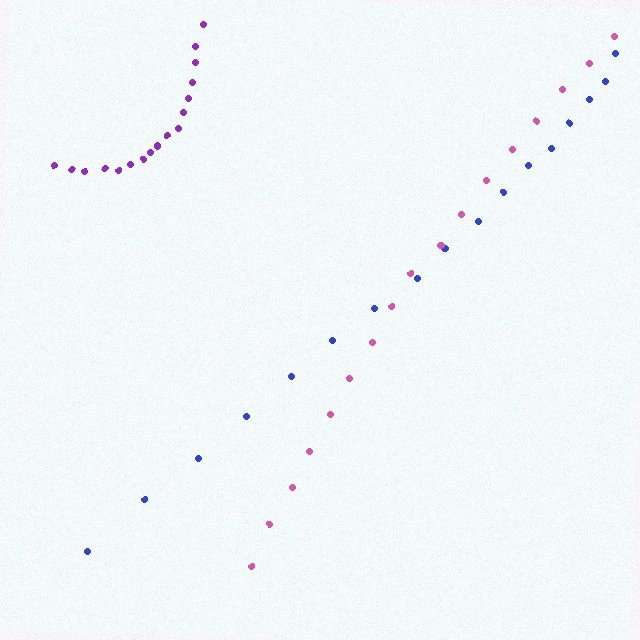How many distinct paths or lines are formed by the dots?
There are 3 distinct paths.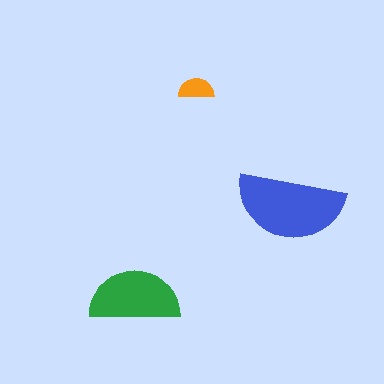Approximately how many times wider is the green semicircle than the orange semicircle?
About 2.5 times wider.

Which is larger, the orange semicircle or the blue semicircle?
The blue one.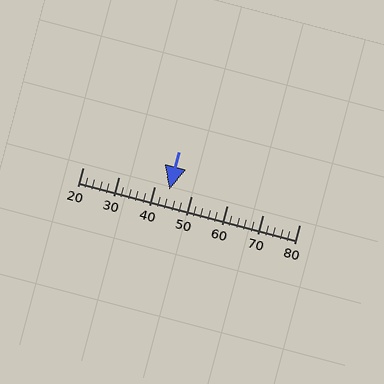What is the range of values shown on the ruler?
The ruler shows values from 20 to 80.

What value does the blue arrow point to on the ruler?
The blue arrow points to approximately 44.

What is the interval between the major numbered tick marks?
The major tick marks are spaced 10 units apart.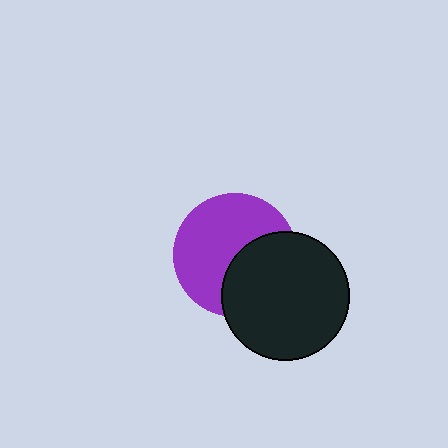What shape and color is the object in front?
The object in front is a black circle.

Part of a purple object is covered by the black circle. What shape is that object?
It is a circle.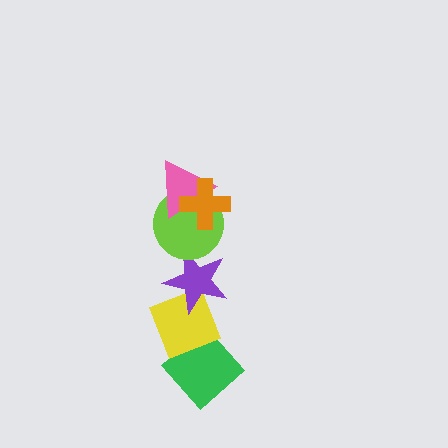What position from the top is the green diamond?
The green diamond is 6th from the top.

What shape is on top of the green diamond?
The yellow diamond is on top of the green diamond.